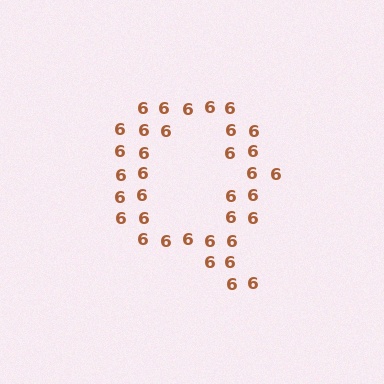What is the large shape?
The large shape is the letter Q.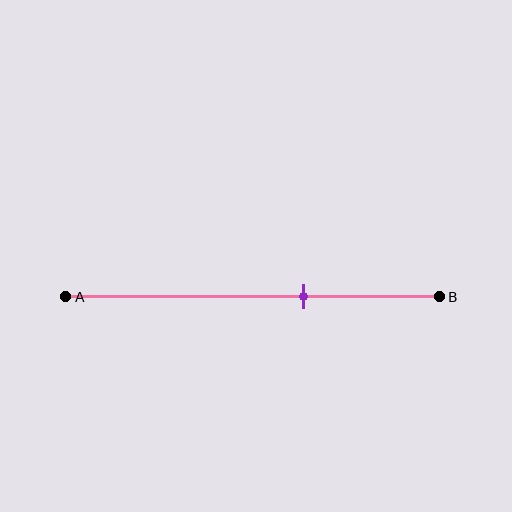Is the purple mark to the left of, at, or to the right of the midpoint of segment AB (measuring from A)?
The purple mark is to the right of the midpoint of segment AB.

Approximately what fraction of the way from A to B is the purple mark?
The purple mark is approximately 65% of the way from A to B.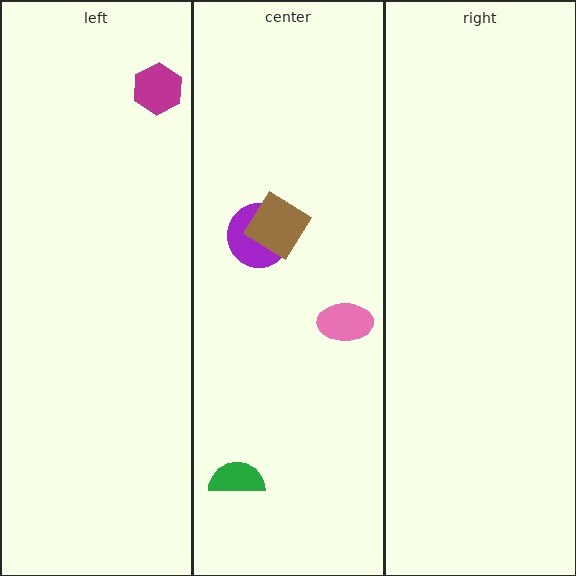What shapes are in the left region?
The magenta hexagon.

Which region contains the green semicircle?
The center region.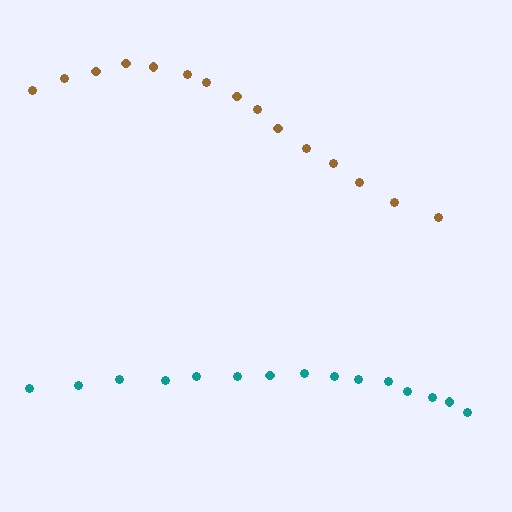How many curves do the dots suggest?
There are 2 distinct paths.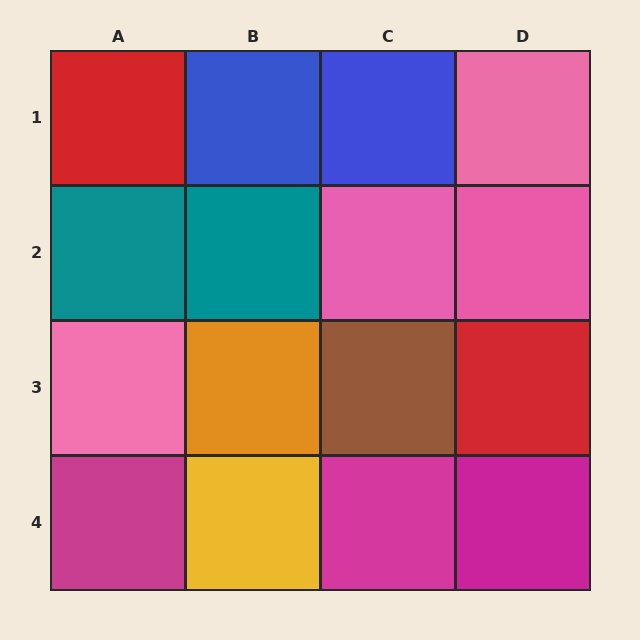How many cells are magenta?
3 cells are magenta.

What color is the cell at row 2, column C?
Pink.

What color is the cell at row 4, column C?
Magenta.